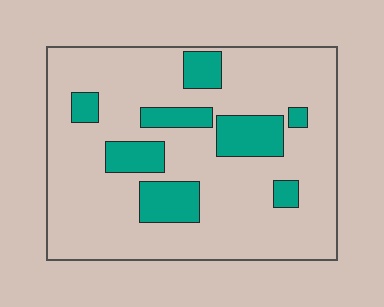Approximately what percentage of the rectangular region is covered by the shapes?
Approximately 20%.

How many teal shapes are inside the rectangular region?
8.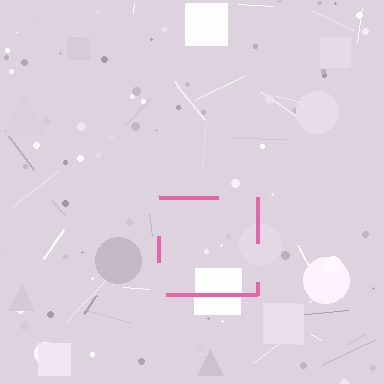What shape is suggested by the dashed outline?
The dashed outline suggests a square.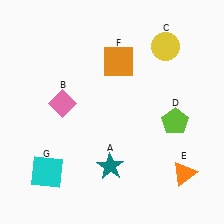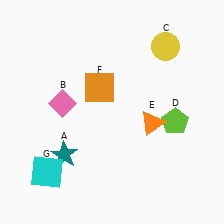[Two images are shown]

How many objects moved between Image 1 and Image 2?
3 objects moved between the two images.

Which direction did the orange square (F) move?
The orange square (F) moved down.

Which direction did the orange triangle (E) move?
The orange triangle (E) moved up.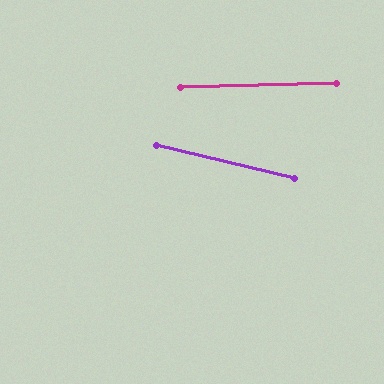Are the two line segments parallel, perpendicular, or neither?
Neither parallel nor perpendicular — they differ by about 15°.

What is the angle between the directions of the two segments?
Approximately 15 degrees.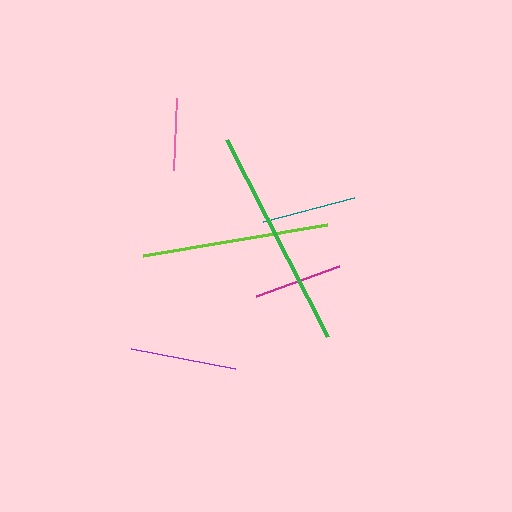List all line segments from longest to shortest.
From longest to shortest: green, lime, purple, teal, magenta, pink.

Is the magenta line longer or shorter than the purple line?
The purple line is longer than the magenta line.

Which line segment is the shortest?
The pink line is the shortest at approximately 72 pixels.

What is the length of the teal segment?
The teal segment is approximately 94 pixels long.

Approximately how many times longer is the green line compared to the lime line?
The green line is approximately 1.2 times the length of the lime line.